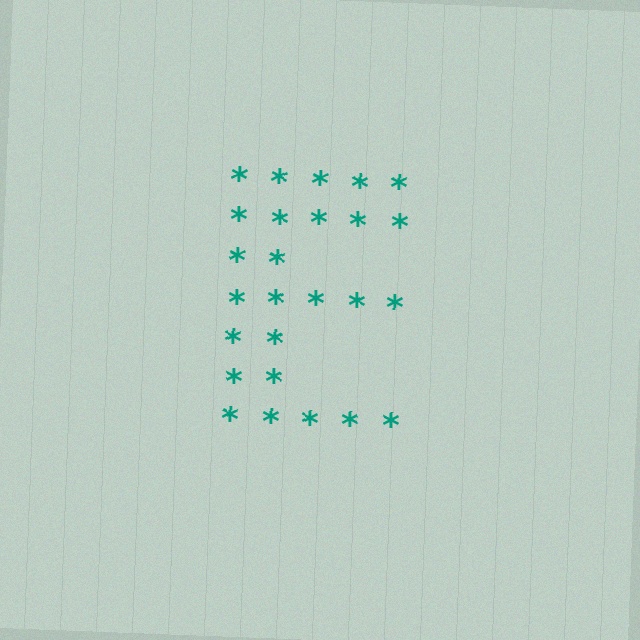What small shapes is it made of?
It is made of small asterisks.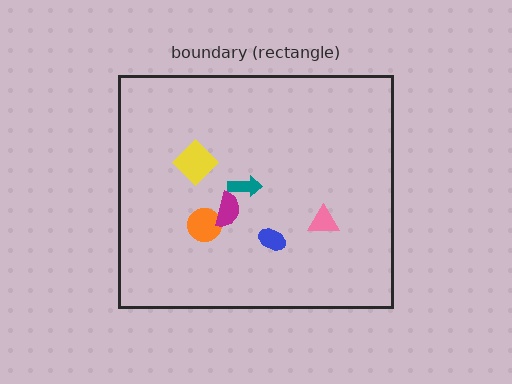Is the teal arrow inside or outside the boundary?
Inside.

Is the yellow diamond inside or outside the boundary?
Inside.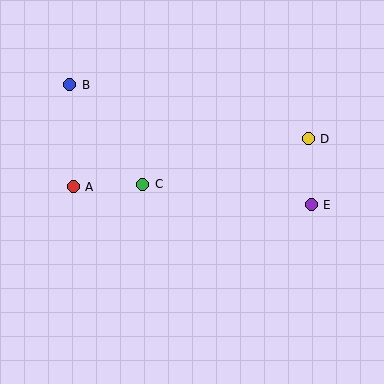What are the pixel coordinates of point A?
Point A is at (73, 187).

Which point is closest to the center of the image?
Point C at (143, 184) is closest to the center.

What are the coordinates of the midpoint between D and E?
The midpoint between D and E is at (310, 172).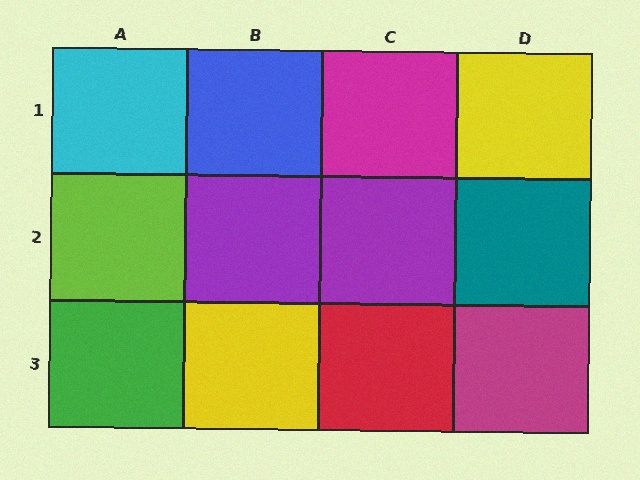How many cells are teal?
1 cell is teal.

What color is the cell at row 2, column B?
Purple.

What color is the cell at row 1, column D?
Yellow.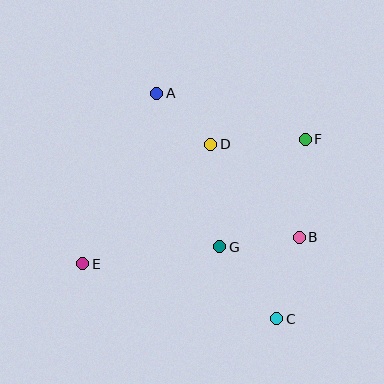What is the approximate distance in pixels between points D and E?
The distance between D and E is approximately 175 pixels.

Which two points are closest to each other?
Points A and D are closest to each other.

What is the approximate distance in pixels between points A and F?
The distance between A and F is approximately 155 pixels.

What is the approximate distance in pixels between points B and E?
The distance between B and E is approximately 218 pixels.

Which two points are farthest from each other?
Points A and C are farthest from each other.